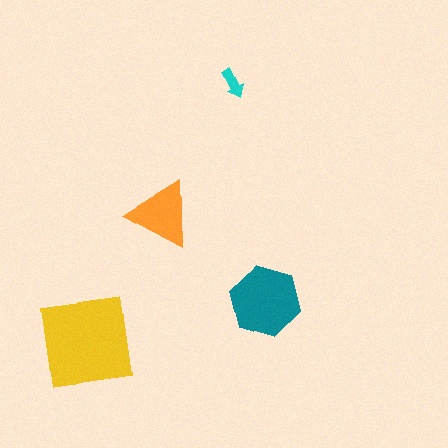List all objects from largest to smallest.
The yellow square, the teal hexagon, the orange triangle, the cyan arrow.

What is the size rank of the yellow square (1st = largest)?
1st.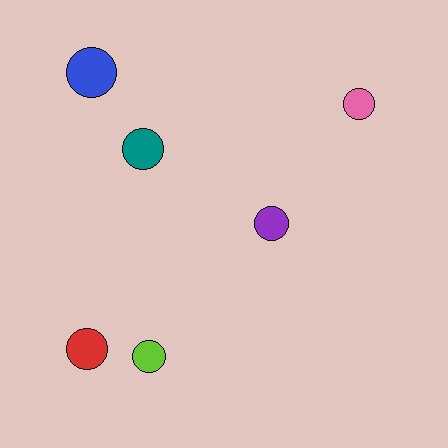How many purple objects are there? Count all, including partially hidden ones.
There is 1 purple object.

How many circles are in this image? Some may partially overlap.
There are 6 circles.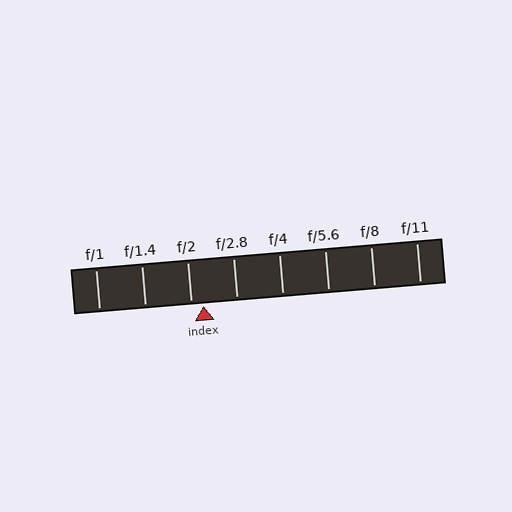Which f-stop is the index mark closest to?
The index mark is closest to f/2.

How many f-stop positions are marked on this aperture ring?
There are 8 f-stop positions marked.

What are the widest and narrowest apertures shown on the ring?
The widest aperture shown is f/1 and the narrowest is f/11.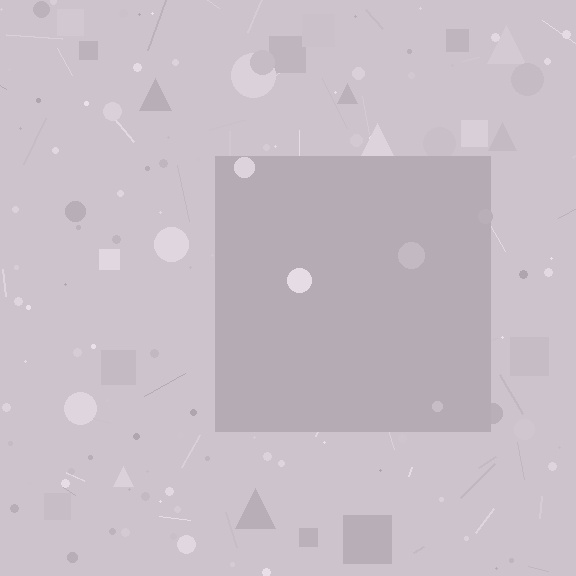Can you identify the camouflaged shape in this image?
The camouflaged shape is a square.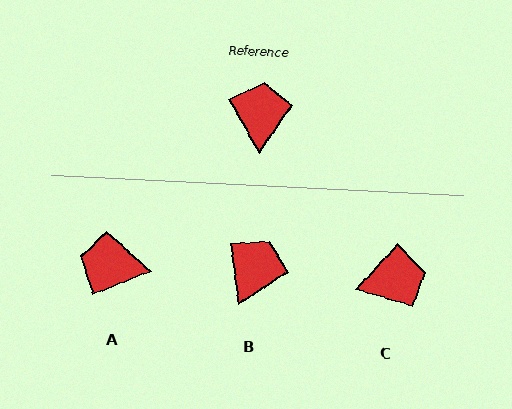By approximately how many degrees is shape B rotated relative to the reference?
Approximately 22 degrees clockwise.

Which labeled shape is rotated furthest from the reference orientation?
A, about 82 degrees away.